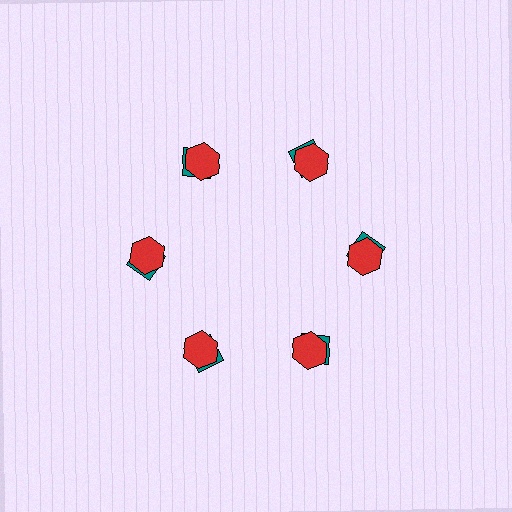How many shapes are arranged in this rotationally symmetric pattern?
There are 12 shapes, arranged in 6 groups of 2.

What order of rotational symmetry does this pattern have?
This pattern has 6-fold rotational symmetry.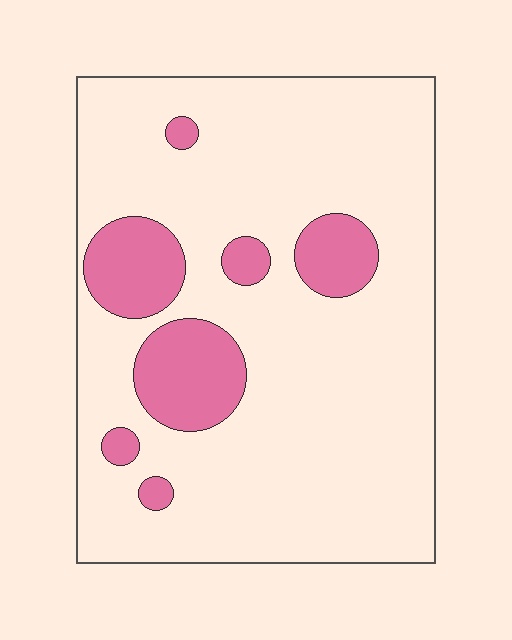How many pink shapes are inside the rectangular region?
7.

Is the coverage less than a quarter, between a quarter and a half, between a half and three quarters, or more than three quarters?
Less than a quarter.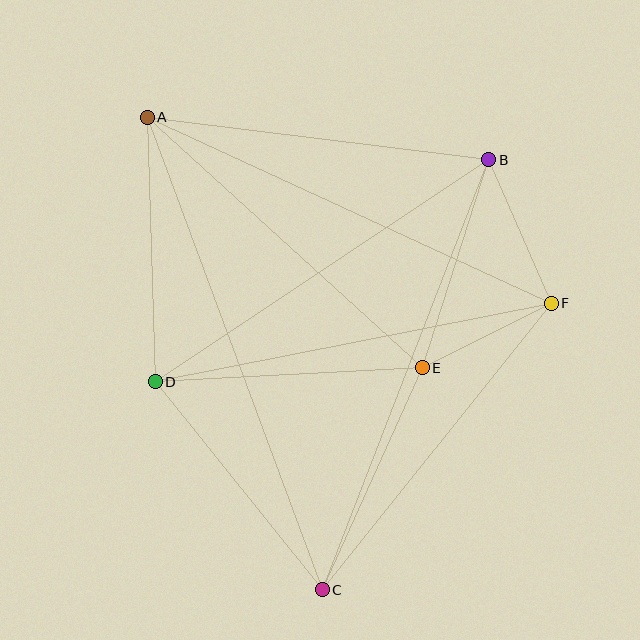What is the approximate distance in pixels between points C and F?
The distance between C and F is approximately 366 pixels.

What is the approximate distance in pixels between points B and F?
The distance between B and F is approximately 157 pixels.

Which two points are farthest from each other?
Points A and C are farthest from each other.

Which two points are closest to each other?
Points E and F are closest to each other.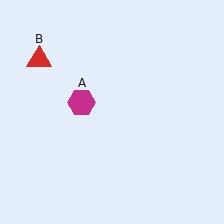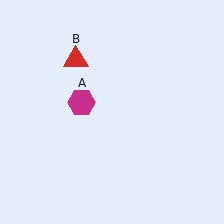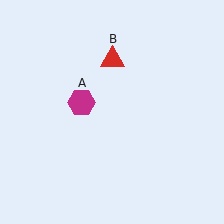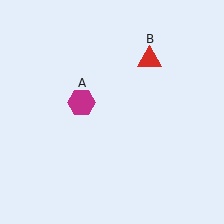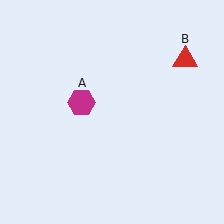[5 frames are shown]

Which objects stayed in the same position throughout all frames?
Magenta hexagon (object A) remained stationary.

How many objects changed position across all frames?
1 object changed position: red triangle (object B).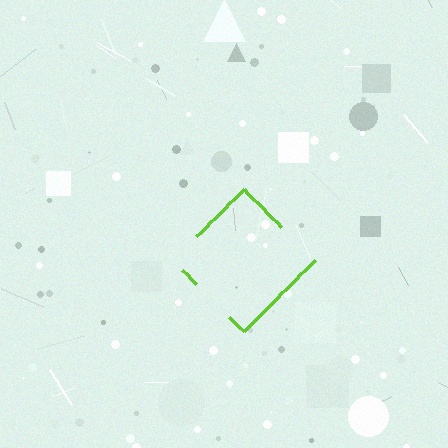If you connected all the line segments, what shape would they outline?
They would outline a diamond.